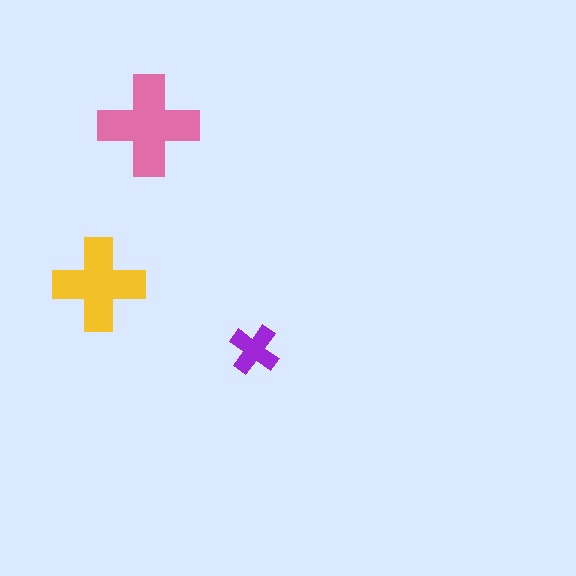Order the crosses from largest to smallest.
the pink one, the yellow one, the purple one.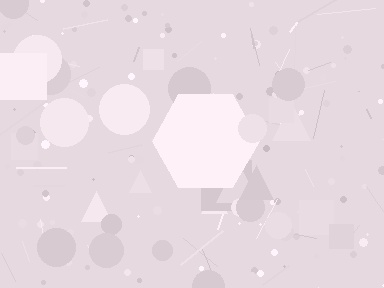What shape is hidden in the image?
A hexagon is hidden in the image.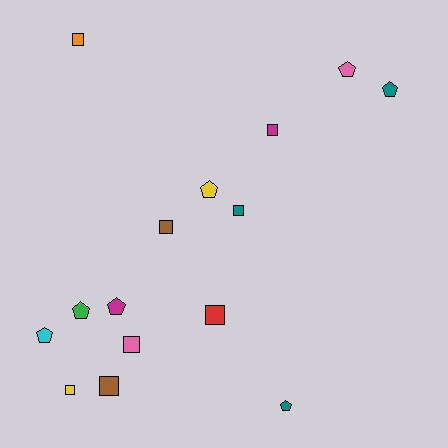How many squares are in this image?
There are 8 squares.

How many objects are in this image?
There are 15 objects.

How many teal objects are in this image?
There are 3 teal objects.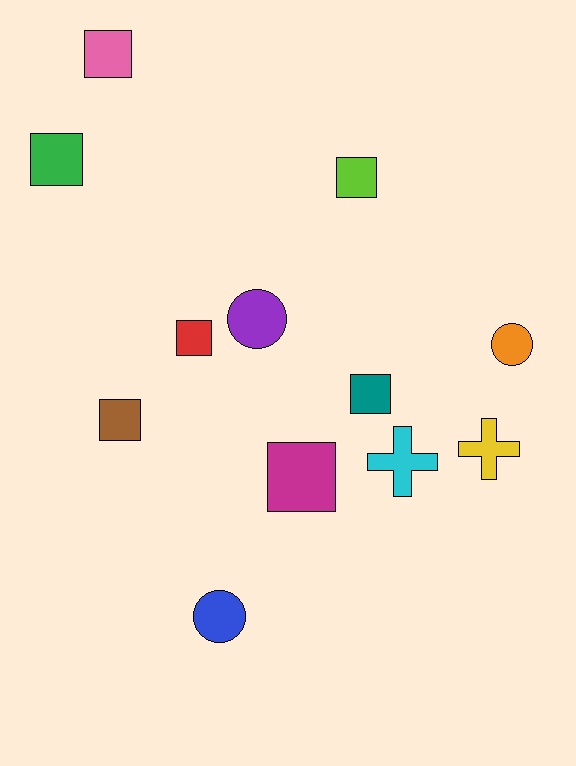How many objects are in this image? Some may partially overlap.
There are 12 objects.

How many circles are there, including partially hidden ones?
There are 3 circles.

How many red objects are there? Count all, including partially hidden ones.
There is 1 red object.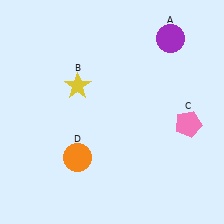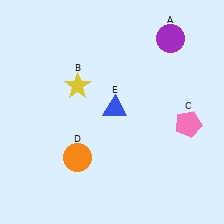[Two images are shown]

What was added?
A blue triangle (E) was added in Image 2.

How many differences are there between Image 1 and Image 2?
There is 1 difference between the two images.